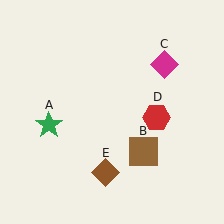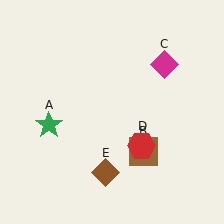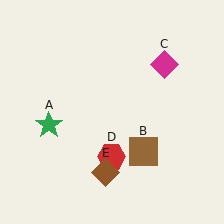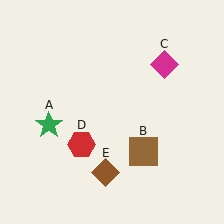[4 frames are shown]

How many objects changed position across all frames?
1 object changed position: red hexagon (object D).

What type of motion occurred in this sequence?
The red hexagon (object D) rotated clockwise around the center of the scene.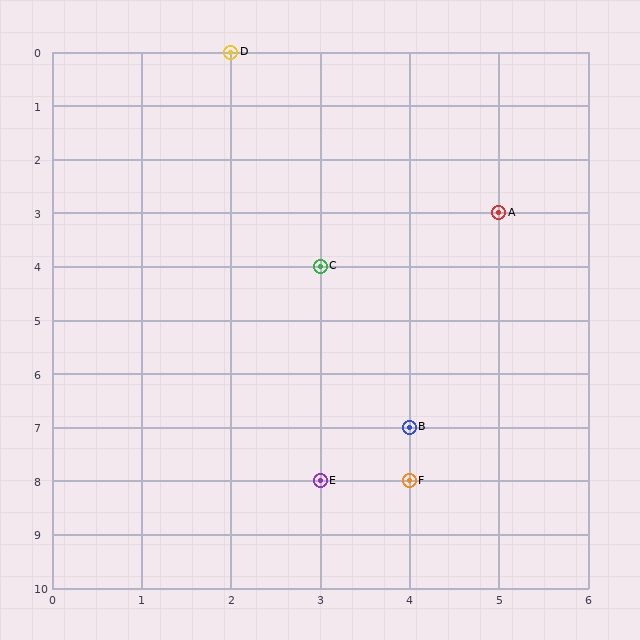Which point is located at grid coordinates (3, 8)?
Point E is at (3, 8).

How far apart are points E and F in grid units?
Points E and F are 1 column apart.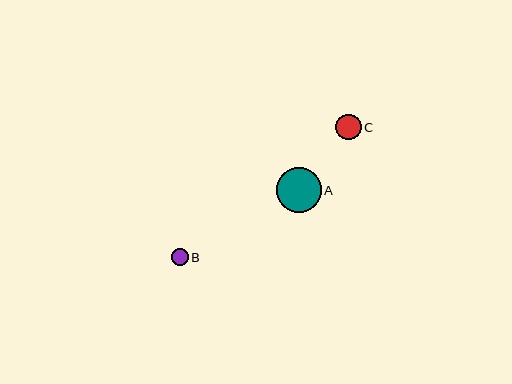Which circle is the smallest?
Circle B is the smallest with a size of approximately 16 pixels.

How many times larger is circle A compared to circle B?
Circle A is approximately 2.7 times the size of circle B.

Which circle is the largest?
Circle A is the largest with a size of approximately 45 pixels.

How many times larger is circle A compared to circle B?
Circle A is approximately 2.7 times the size of circle B.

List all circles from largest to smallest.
From largest to smallest: A, C, B.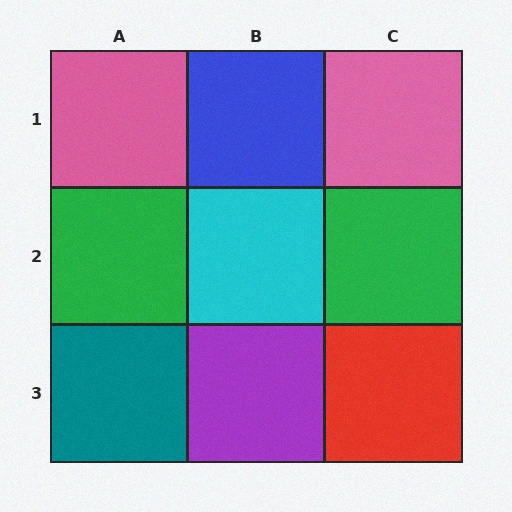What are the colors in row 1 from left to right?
Pink, blue, pink.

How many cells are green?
2 cells are green.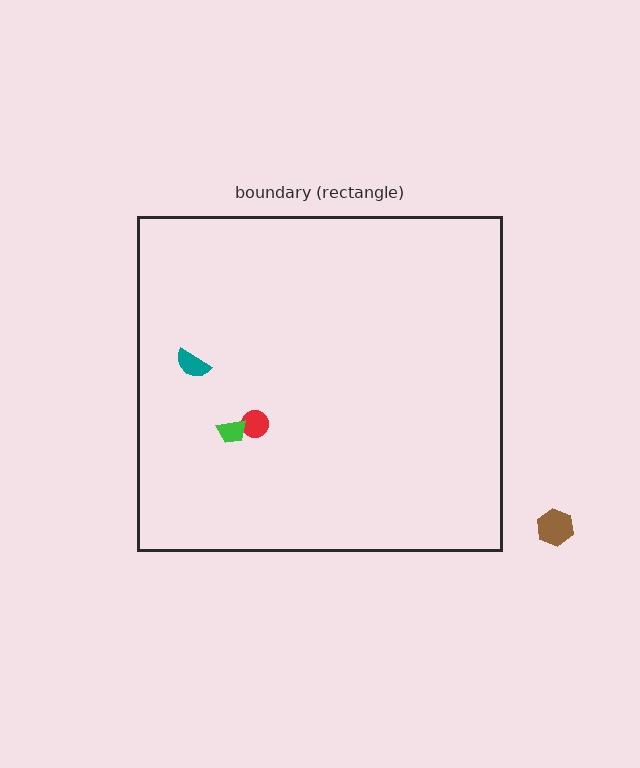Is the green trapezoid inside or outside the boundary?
Inside.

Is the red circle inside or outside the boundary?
Inside.